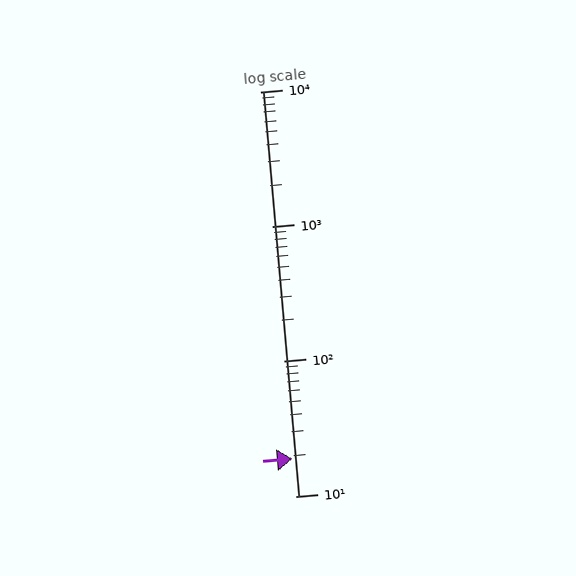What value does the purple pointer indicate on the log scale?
The pointer indicates approximately 19.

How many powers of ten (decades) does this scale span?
The scale spans 3 decades, from 10 to 10000.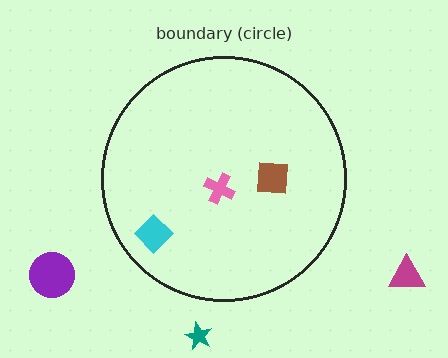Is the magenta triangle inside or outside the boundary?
Outside.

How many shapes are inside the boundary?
3 inside, 3 outside.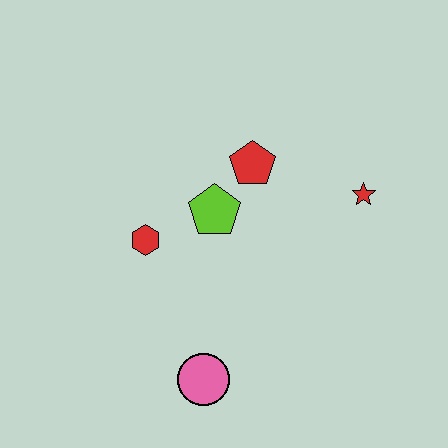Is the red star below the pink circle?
No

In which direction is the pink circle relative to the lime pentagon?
The pink circle is below the lime pentagon.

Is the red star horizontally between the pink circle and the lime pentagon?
No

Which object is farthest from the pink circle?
The red star is farthest from the pink circle.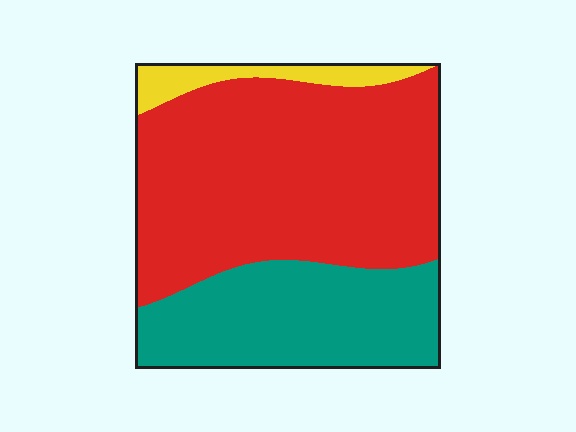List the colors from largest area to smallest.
From largest to smallest: red, teal, yellow.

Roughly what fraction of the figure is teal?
Teal covers roughly 30% of the figure.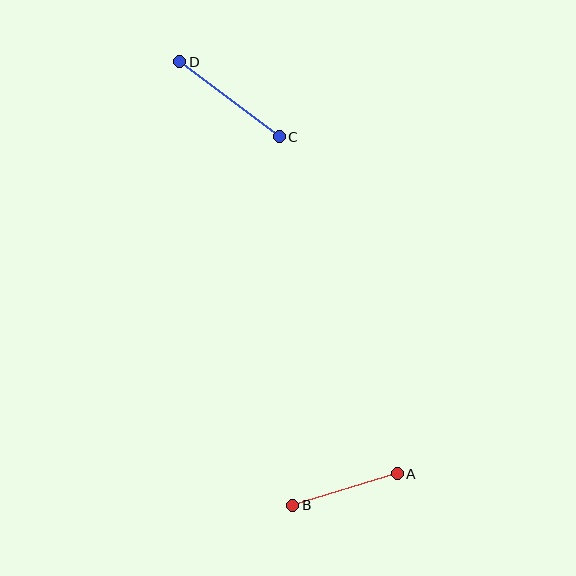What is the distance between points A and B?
The distance is approximately 109 pixels.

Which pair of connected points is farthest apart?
Points C and D are farthest apart.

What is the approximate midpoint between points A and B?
The midpoint is at approximately (345, 490) pixels.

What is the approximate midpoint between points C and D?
The midpoint is at approximately (230, 99) pixels.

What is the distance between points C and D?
The distance is approximately 124 pixels.